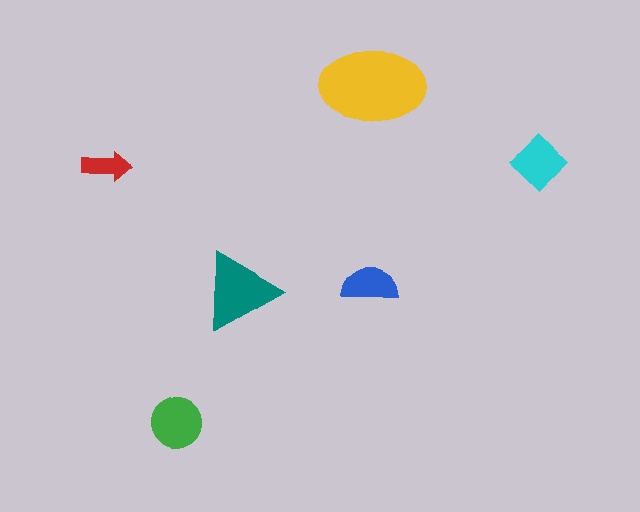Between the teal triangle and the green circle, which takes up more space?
The teal triangle.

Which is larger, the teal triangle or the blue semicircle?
The teal triangle.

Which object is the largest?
The yellow ellipse.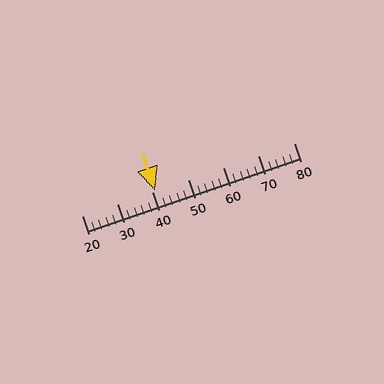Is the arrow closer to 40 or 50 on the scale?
The arrow is closer to 40.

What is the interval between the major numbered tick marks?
The major tick marks are spaced 10 units apart.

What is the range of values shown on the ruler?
The ruler shows values from 20 to 80.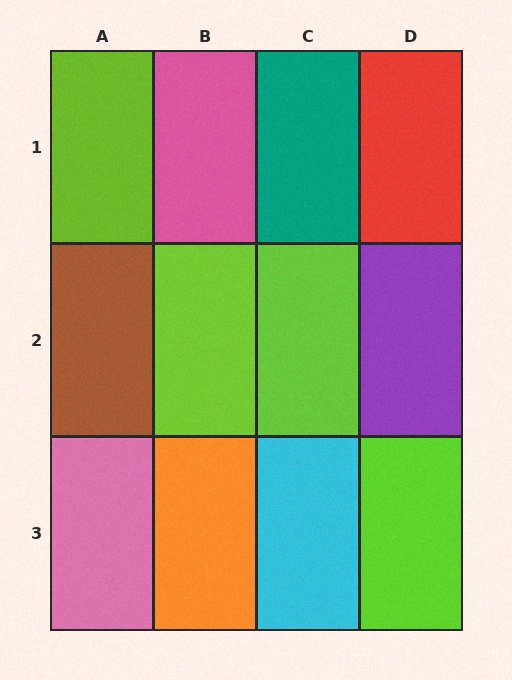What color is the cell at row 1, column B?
Pink.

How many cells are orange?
1 cell is orange.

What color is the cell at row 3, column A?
Pink.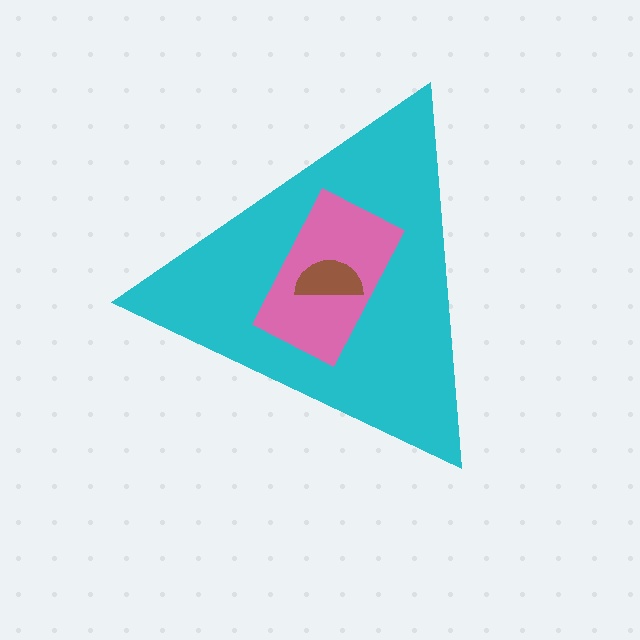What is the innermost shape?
The brown semicircle.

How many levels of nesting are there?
3.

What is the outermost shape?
The cyan triangle.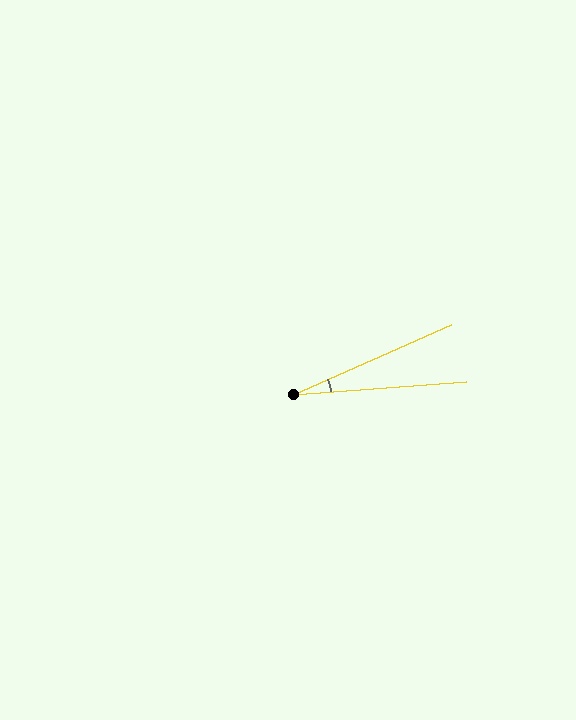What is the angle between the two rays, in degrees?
Approximately 20 degrees.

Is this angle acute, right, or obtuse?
It is acute.